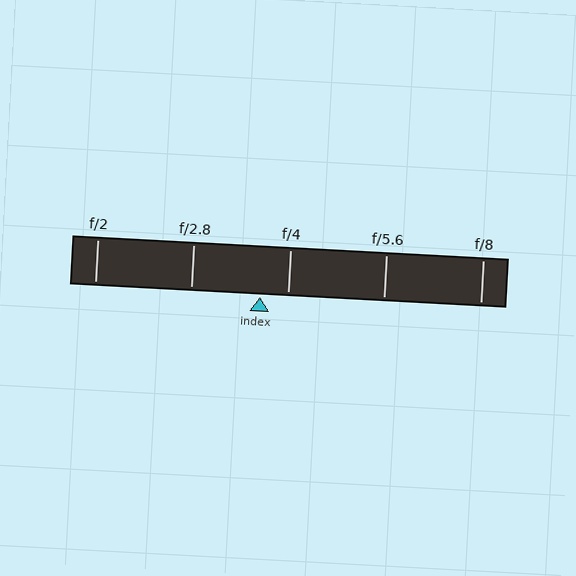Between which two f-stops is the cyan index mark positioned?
The index mark is between f/2.8 and f/4.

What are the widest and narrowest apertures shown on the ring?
The widest aperture shown is f/2 and the narrowest is f/8.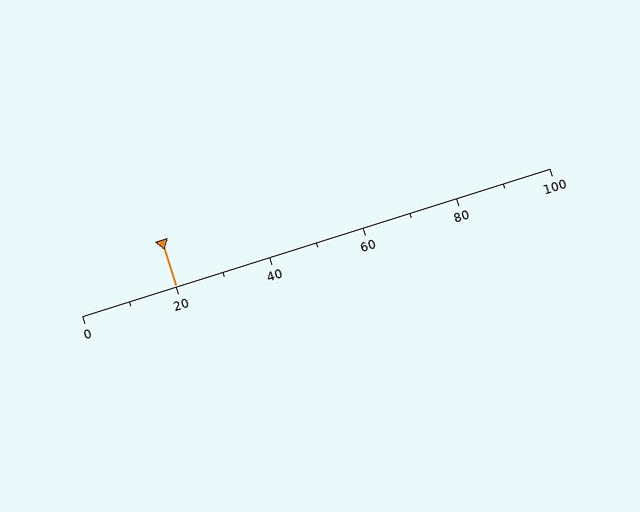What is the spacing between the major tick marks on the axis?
The major ticks are spaced 20 apart.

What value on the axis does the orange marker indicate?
The marker indicates approximately 20.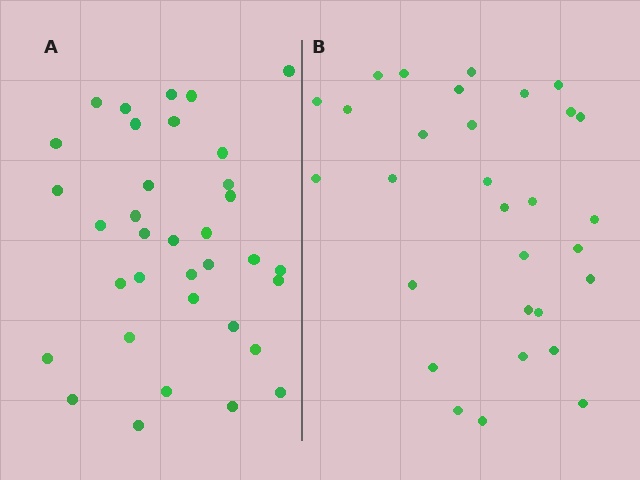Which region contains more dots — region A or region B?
Region A (the left region) has more dots.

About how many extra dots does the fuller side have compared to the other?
Region A has about 5 more dots than region B.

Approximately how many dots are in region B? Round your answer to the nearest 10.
About 30 dots.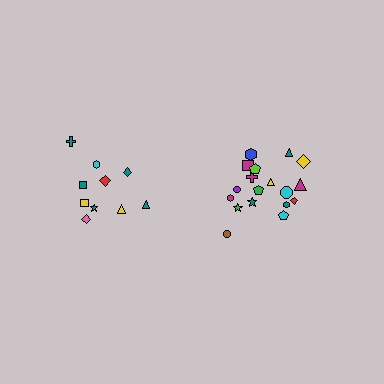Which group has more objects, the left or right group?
The right group.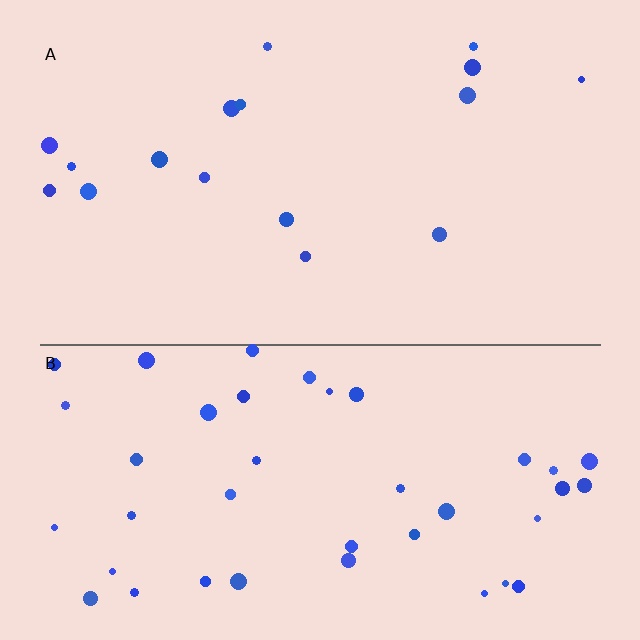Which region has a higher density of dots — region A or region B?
B (the bottom).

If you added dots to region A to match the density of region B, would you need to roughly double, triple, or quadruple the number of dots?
Approximately double.